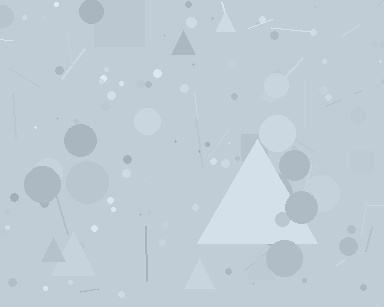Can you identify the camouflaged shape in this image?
The camouflaged shape is a triangle.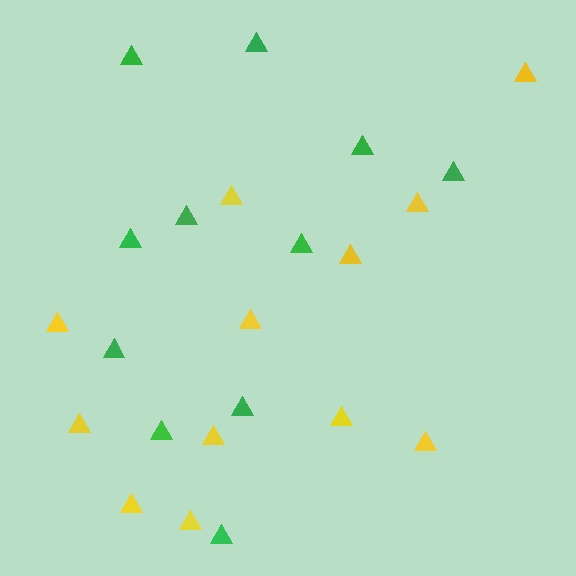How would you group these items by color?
There are 2 groups: one group of green triangles (11) and one group of yellow triangles (12).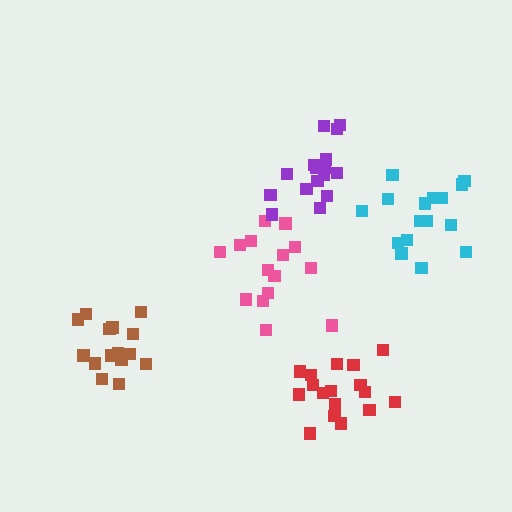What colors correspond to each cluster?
The clusters are colored: brown, pink, cyan, purple, red.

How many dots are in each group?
Group 1: 15 dots, Group 2: 15 dots, Group 3: 16 dots, Group 4: 16 dots, Group 5: 17 dots (79 total).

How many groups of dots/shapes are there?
There are 5 groups.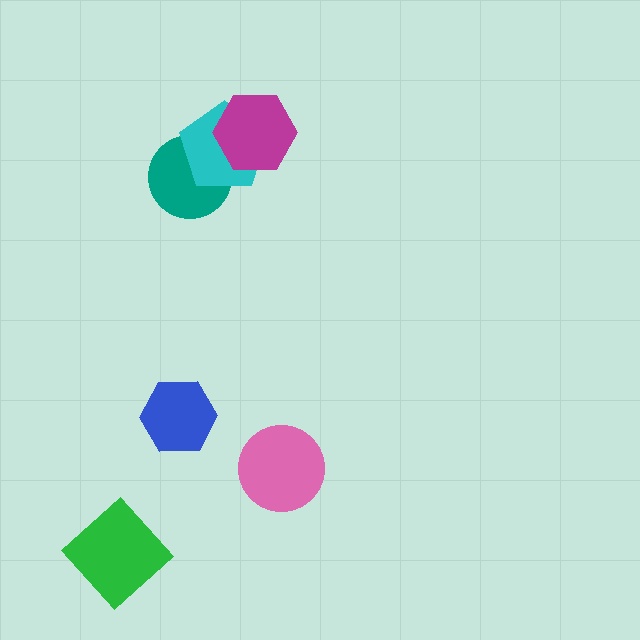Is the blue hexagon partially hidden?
No, no other shape covers it.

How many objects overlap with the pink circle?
0 objects overlap with the pink circle.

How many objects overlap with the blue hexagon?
0 objects overlap with the blue hexagon.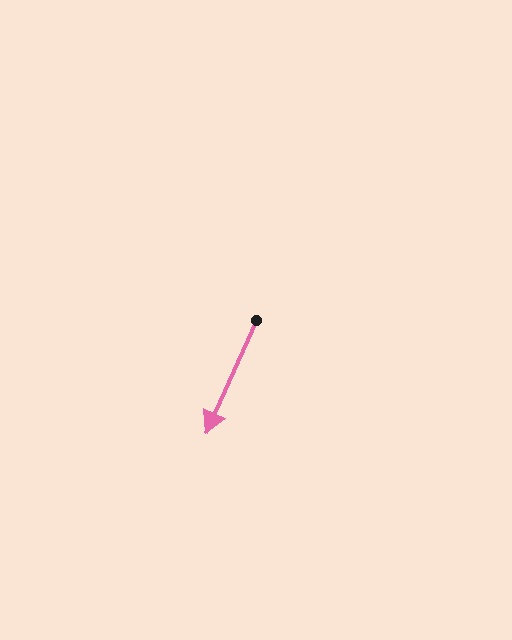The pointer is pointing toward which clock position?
Roughly 7 o'clock.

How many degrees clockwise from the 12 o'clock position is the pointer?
Approximately 204 degrees.